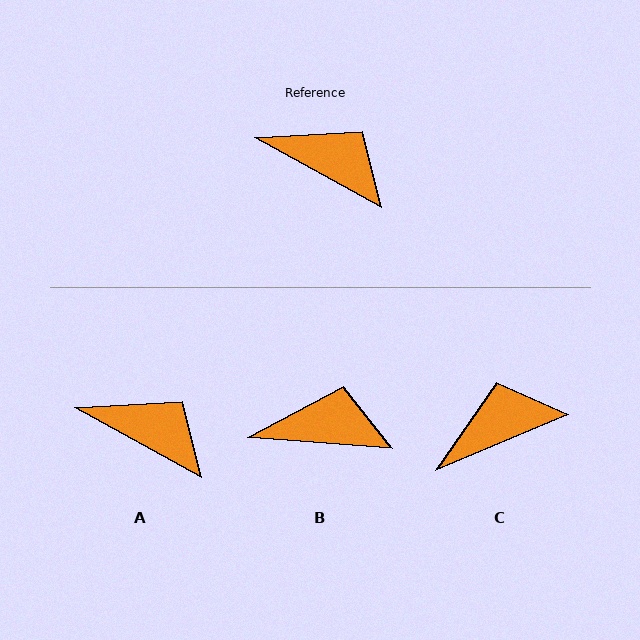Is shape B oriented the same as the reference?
No, it is off by about 24 degrees.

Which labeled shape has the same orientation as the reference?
A.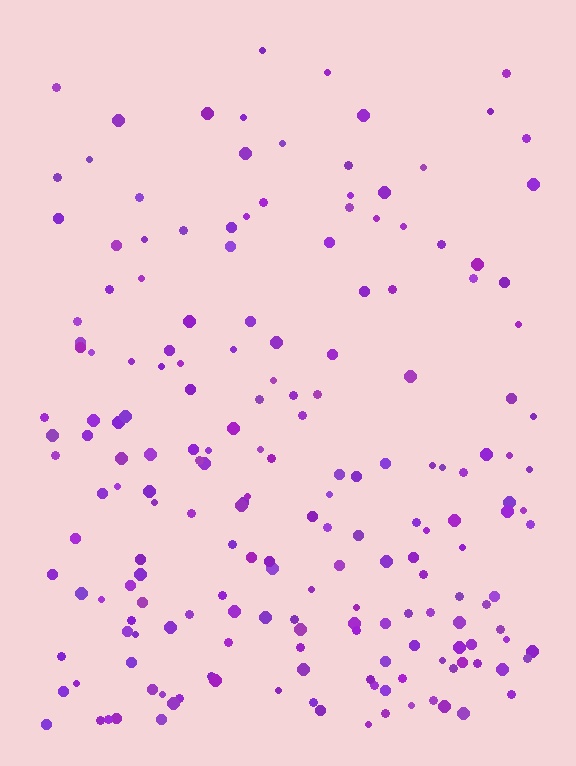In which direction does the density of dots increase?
From top to bottom, with the bottom side densest.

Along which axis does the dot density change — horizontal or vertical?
Vertical.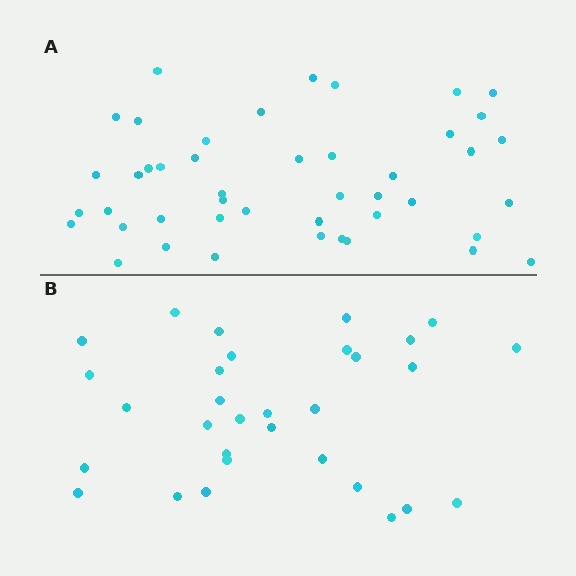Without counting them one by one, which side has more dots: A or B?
Region A (the top region) has more dots.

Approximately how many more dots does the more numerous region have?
Region A has approximately 15 more dots than region B.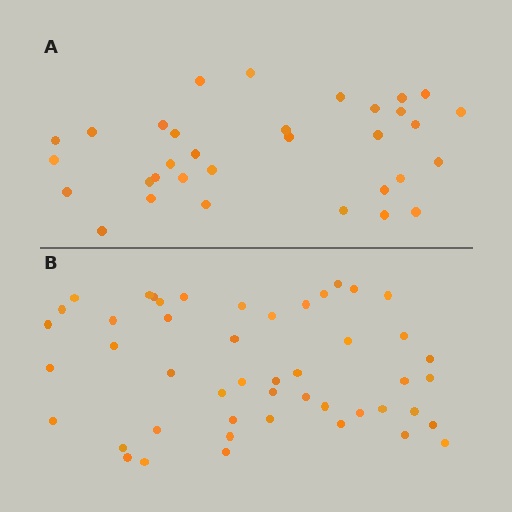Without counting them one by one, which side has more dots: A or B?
Region B (the bottom region) has more dots.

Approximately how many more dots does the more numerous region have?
Region B has approximately 15 more dots than region A.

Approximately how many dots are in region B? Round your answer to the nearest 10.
About 50 dots. (The exact count is 48, which rounds to 50.)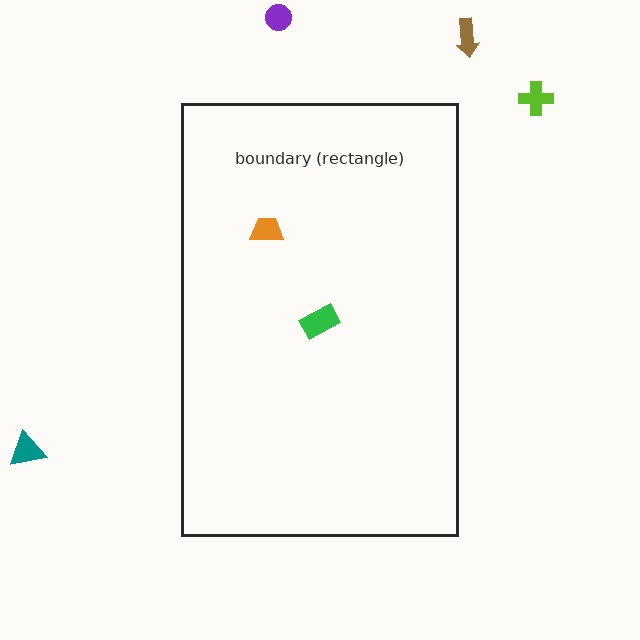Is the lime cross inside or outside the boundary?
Outside.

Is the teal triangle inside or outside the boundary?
Outside.